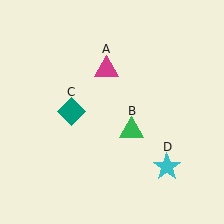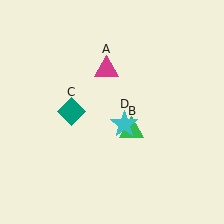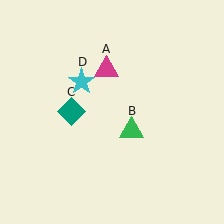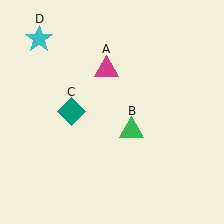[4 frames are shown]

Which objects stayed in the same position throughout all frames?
Magenta triangle (object A) and green triangle (object B) and teal diamond (object C) remained stationary.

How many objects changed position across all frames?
1 object changed position: cyan star (object D).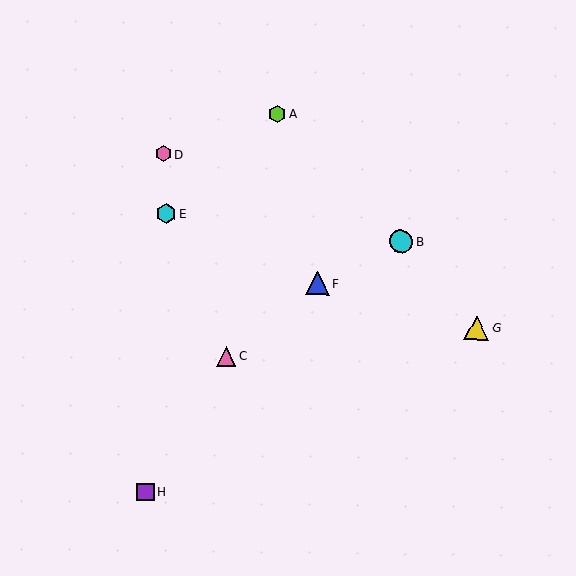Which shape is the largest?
The yellow triangle (labeled G) is the largest.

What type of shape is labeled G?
Shape G is a yellow triangle.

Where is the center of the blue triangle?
The center of the blue triangle is at (317, 283).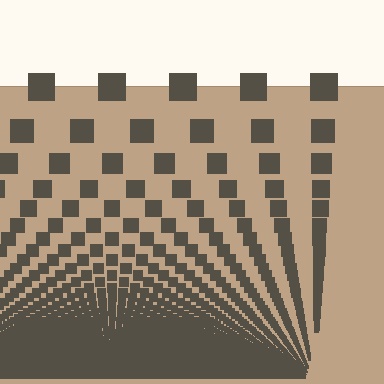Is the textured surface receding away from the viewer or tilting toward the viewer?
The surface appears to tilt toward the viewer. Texture elements get larger and sparser toward the top.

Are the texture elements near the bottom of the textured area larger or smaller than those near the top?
Smaller. The gradient is inverted — elements near the bottom are smaller and denser.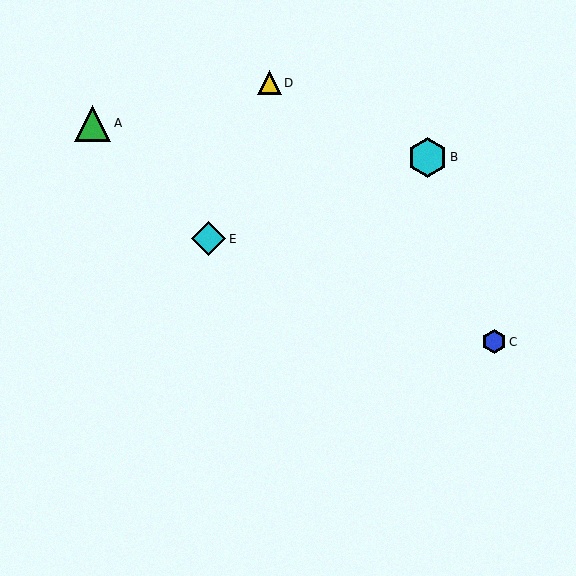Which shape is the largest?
The cyan hexagon (labeled B) is the largest.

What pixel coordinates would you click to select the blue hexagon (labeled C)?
Click at (494, 341) to select the blue hexagon C.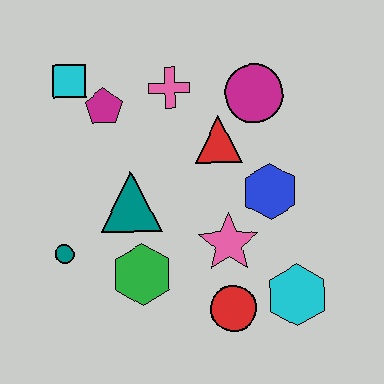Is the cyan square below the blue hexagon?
No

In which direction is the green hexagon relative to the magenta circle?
The green hexagon is below the magenta circle.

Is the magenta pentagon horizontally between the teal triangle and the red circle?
No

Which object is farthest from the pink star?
The cyan square is farthest from the pink star.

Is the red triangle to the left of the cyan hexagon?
Yes